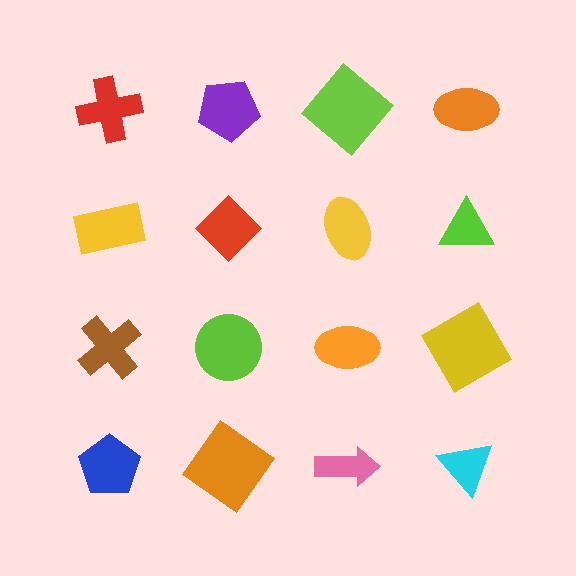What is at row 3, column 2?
A lime circle.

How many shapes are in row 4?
4 shapes.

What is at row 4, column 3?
A pink arrow.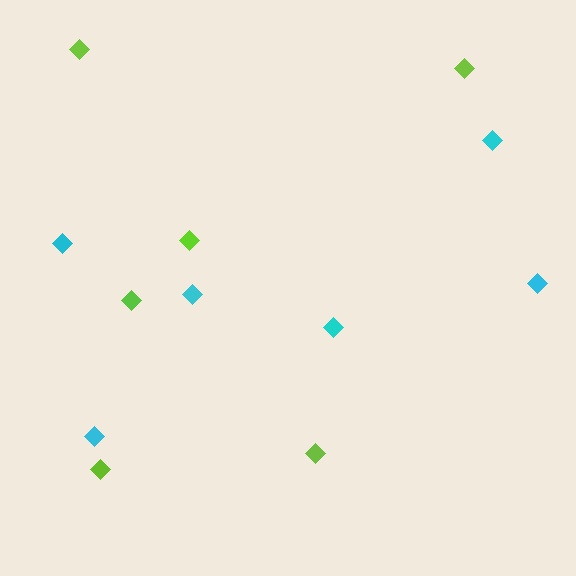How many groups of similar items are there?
There are 2 groups: one group of cyan diamonds (6) and one group of lime diamonds (6).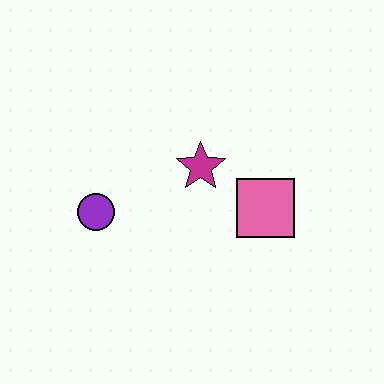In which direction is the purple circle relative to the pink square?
The purple circle is to the left of the pink square.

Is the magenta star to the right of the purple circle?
Yes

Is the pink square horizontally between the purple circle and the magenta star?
No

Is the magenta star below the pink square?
No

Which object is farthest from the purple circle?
The pink square is farthest from the purple circle.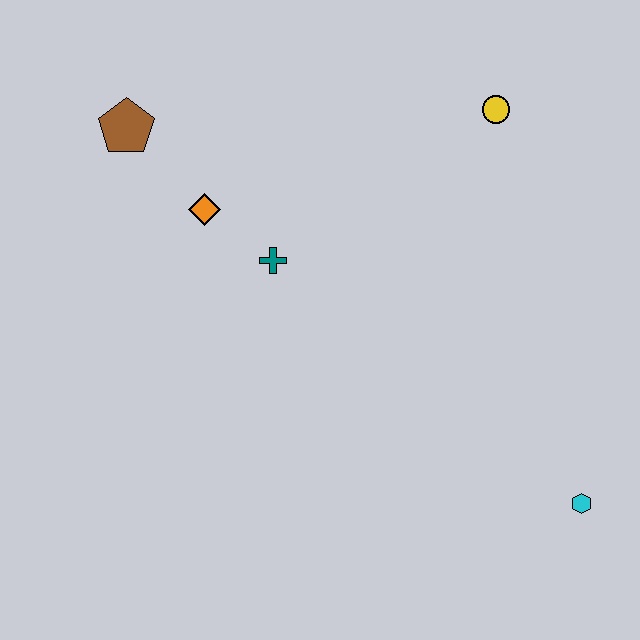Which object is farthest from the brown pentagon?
The cyan hexagon is farthest from the brown pentagon.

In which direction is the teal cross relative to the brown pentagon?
The teal cross is to the right of the brown pentagon.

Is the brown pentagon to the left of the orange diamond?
Yes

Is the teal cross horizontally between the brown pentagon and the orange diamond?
No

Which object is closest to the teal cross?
The orange diamond is closest to the teal cross.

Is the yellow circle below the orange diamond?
No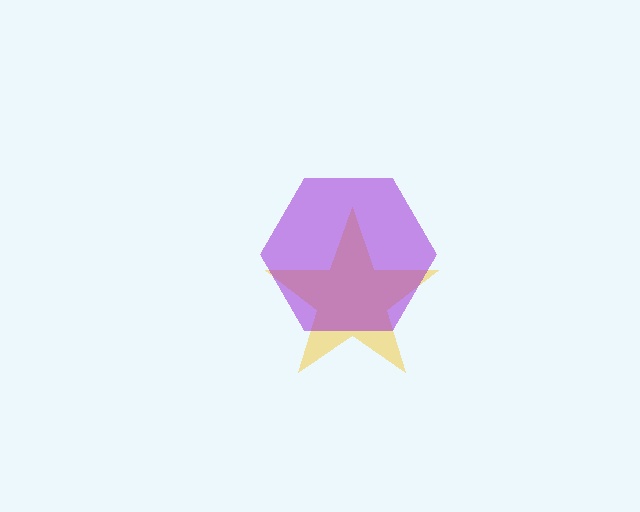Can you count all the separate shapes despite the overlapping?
Yes, there are 2 separate shapes.